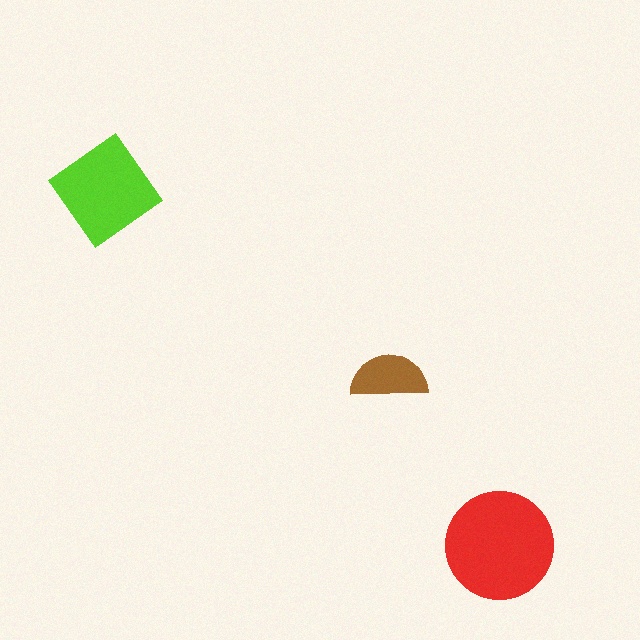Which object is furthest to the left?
The lime diamond is leftmost.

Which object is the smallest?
The brown semicircle.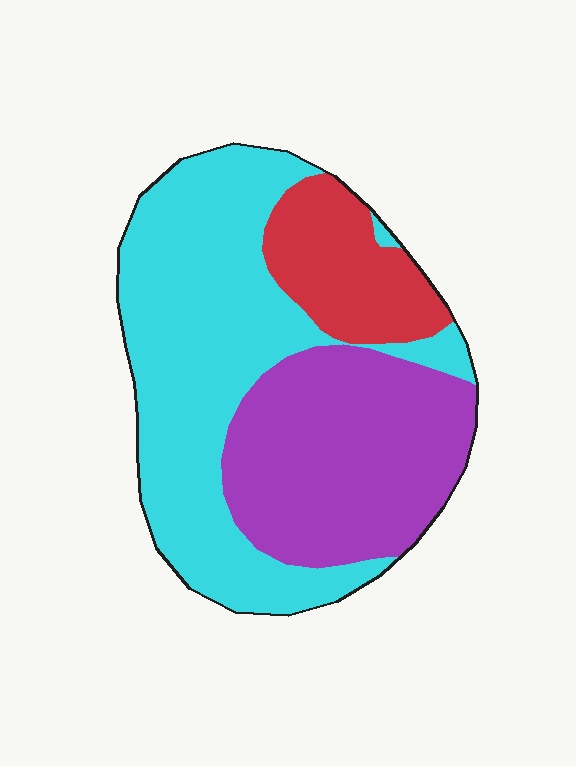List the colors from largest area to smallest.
From largest to smallest: cyan, purple, red.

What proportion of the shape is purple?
Purple covers around 35% of the shape.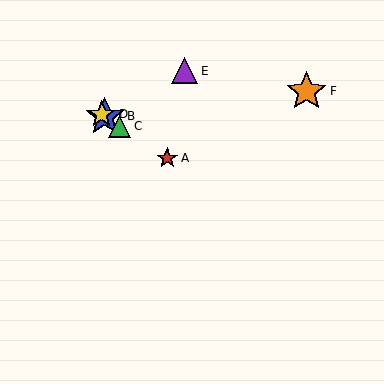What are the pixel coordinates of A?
Object A is at (167, 158).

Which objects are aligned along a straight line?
Objects A, B, C, D are aligned along a straight line.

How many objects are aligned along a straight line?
4 objects (A, B, C, D) are aligned along a straight line.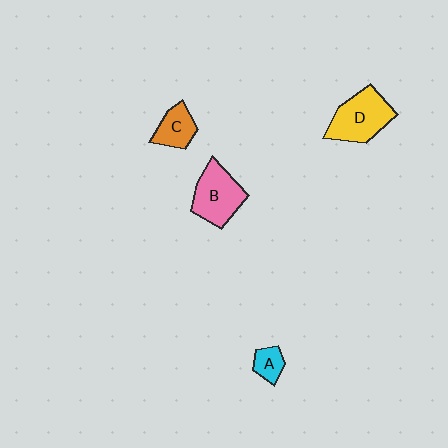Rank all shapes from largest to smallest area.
From largest to smallest: D (yellow), B (pink), C (orange), A (cyan).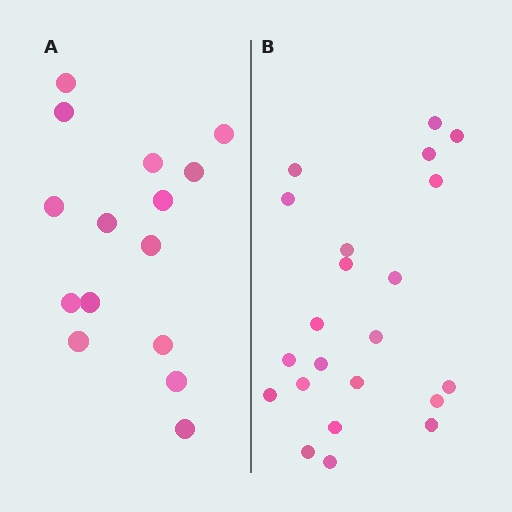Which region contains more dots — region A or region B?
Region B (the right region) has more dots.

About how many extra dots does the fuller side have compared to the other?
Region B has roughly 8 or so more dots than region A.